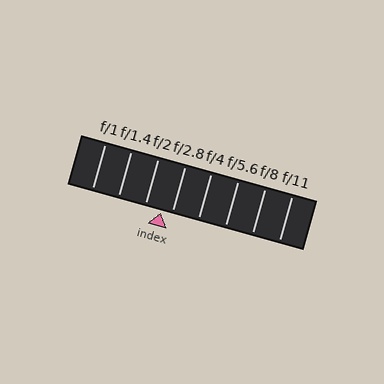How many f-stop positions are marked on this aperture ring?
There are 8 f-stop positions marked.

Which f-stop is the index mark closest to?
The index mark is closest to f/2.8.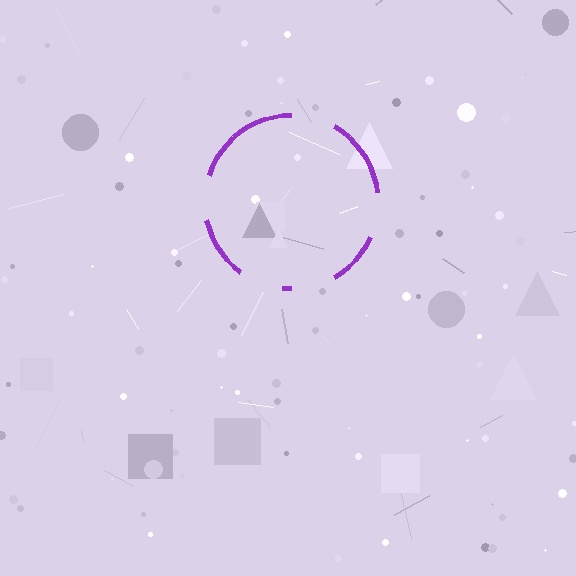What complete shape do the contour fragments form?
The contour fragments form a circle.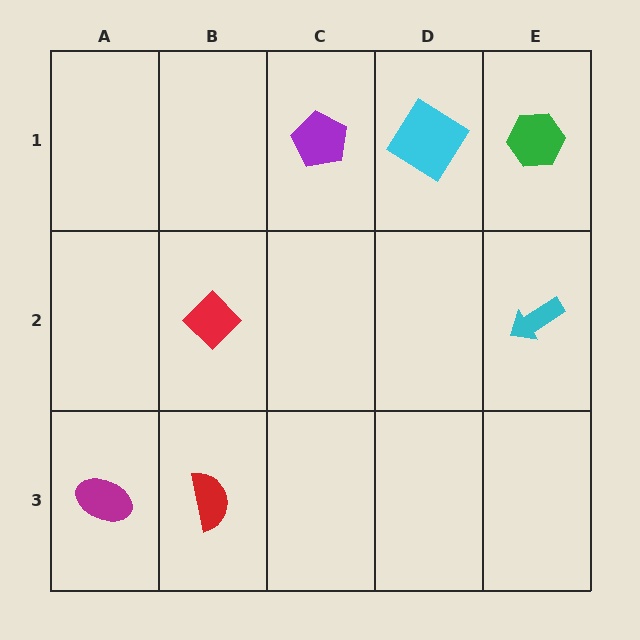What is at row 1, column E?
A green hexagon.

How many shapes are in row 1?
3 shapes.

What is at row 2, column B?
A red diamond.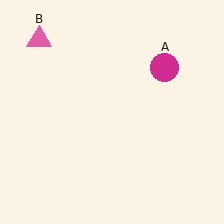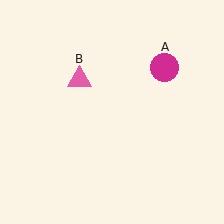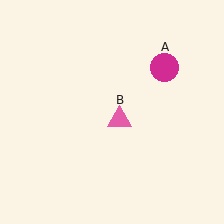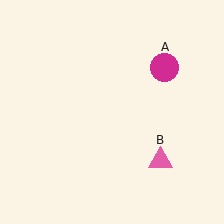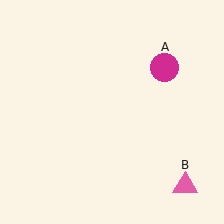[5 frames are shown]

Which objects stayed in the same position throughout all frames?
Magenta circle (object A) remained stationary.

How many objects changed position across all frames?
1 object changed position: pink triangle (object B).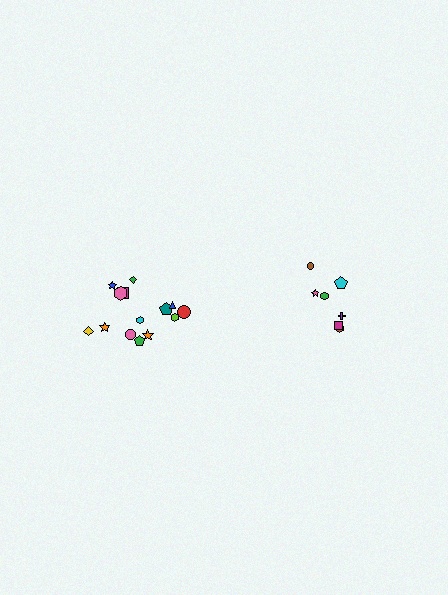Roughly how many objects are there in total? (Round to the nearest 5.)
Roughly 20 objects in total.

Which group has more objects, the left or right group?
The left group.